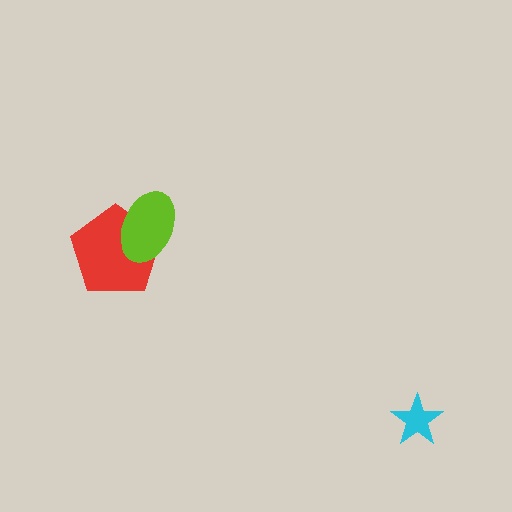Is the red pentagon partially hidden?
Yes, it is partially covered by another shape.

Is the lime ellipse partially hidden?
No, no other shape covers it.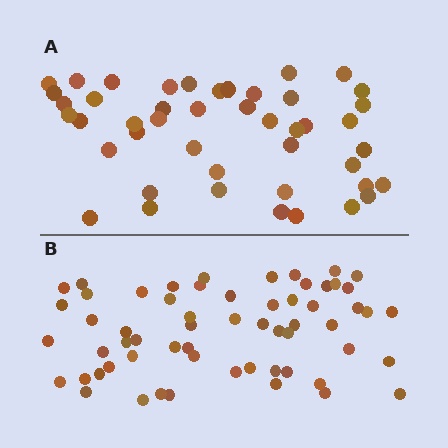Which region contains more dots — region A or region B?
Region B (the bottom region) has more dots.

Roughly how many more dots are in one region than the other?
Region B has approximately 15 more dots than region A.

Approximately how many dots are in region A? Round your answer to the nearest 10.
About 40 dots. (The exact count is 45, which rounds to 40.)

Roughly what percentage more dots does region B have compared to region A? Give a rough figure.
About 35% more.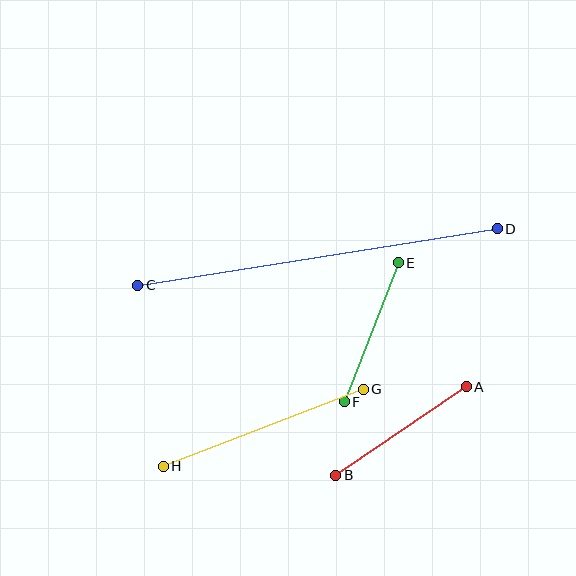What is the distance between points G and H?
The distance is approximately 214 pixels.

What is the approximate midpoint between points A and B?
The midpoint is at approximately (401, 431) pixels.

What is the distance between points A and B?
The distance is approximately 158 pixels.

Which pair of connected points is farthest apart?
Points C and D are farthest apart.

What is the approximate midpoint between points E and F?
The midpoint is at approximately (371, 332) pixels.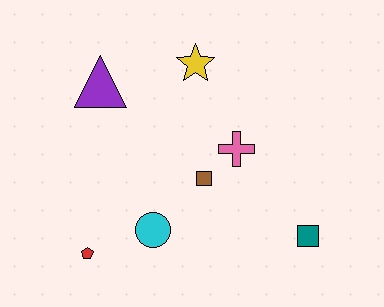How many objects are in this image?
There are 7 objects.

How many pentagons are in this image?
There is 1 pentagon.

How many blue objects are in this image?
There are no blue objects.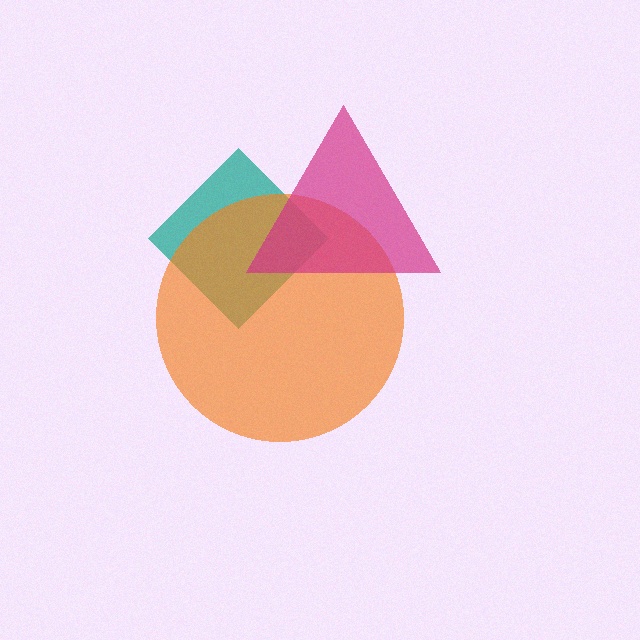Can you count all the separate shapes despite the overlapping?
Yes, there are 3 separate shapes.